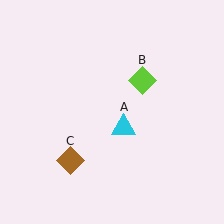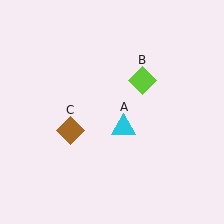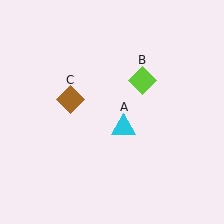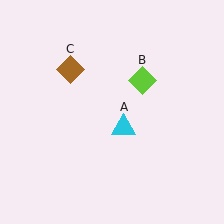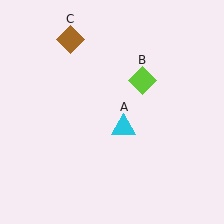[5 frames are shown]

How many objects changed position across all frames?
1 object changed position: brown diamond (object C).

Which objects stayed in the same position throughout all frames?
Cyan triangle (object A) and lime diamond (object B) remained stationary.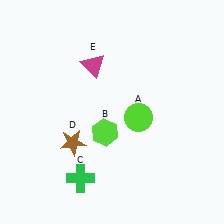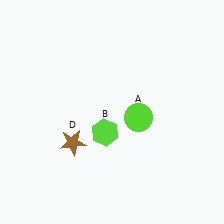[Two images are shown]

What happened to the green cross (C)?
The green cross (C) was removed in Image 2. It was in the bottom-left area of Image 1.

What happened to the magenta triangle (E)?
The magenta triangle (E) was removed in Image 2. It was in the top-left area of Image 1.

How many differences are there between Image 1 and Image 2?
There are 2 differences between the two images.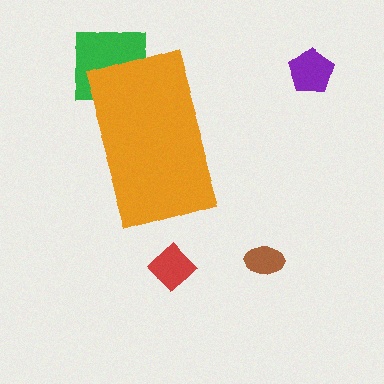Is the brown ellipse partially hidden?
No, the brown ellipse is fully visible.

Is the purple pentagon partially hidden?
No, the purple pentagon is fully visible.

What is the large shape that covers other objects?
An orange rectangle.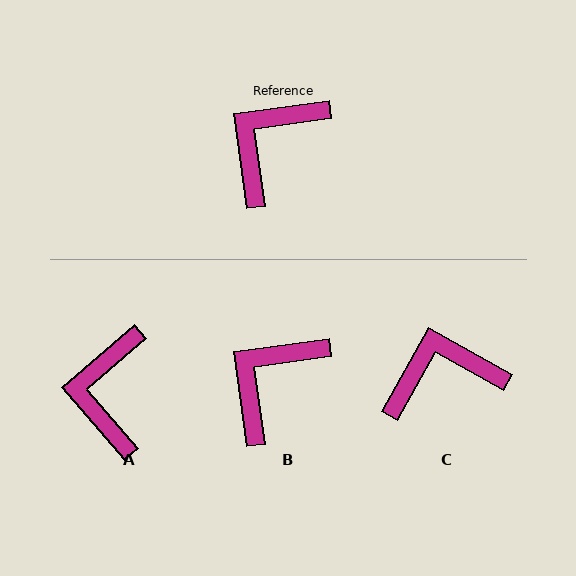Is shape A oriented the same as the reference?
No, it is off by about 33 degrees.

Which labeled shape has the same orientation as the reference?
B.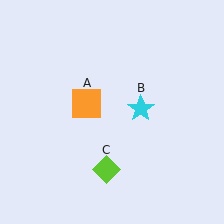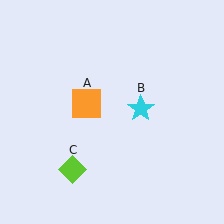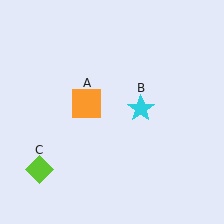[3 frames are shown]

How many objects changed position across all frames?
1 object changed position: lime diamond (object C).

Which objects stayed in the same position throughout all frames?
Orange square (object A) and cyan star (object B) remained stationary.